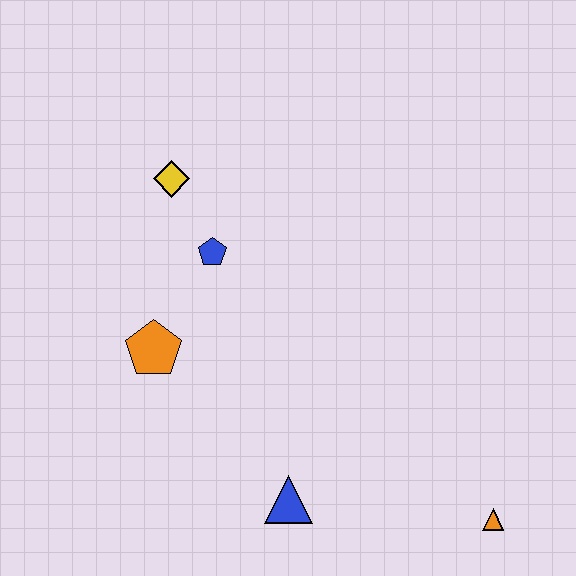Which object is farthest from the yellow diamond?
The orange triangle is farthest from the yellow diamond.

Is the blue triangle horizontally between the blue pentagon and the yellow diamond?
No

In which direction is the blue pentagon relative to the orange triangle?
The blue pentagon is to the left of the orange triangle.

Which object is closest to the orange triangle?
The blue triangle is closest to the orange triangle.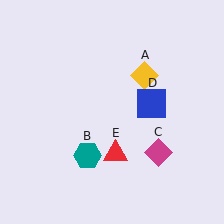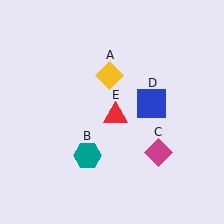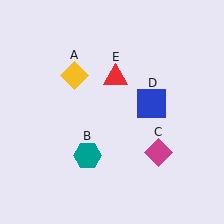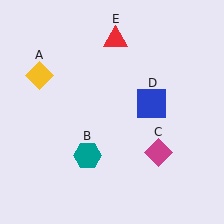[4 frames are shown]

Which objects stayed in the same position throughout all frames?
Teal hexagon (object B) and magenta diamond (object C) and blue square (object D) remained stationary.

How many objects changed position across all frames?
2 objects changed position: yellow diamond (object A), red triangle (object E).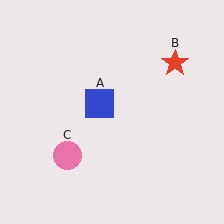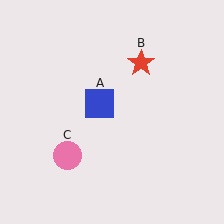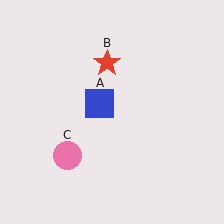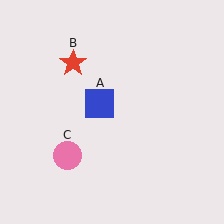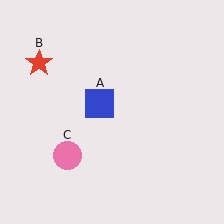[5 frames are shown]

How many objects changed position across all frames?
1 object changed position: red star (object B).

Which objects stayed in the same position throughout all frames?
Blue square (object A) and pink circle (object C) remained stationary.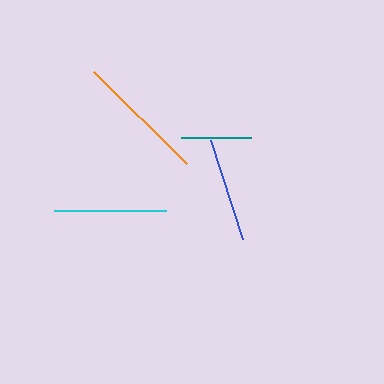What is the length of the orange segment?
The orange segment is approximately 131 pixels long.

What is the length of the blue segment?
The blue segment is approximately 104 pixels long.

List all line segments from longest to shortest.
From longest to shortest: orange, cyan, blue, teal.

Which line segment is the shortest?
The teal line is the shortest at approximately 70 pixels.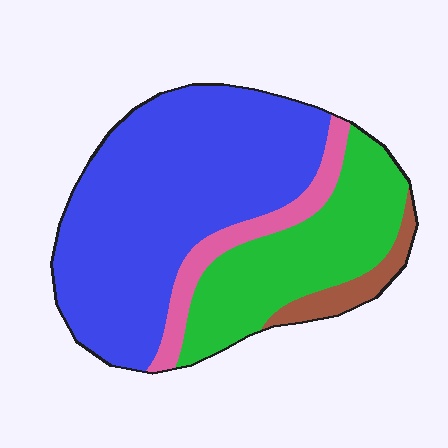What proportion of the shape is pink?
Pink covers 10% of the shape.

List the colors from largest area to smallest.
From largest to smallest: blue, green, pink, brown.